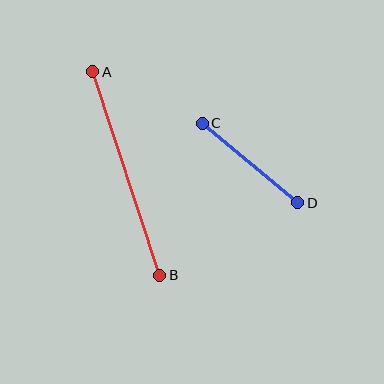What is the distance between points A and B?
The distance is approximately 214 pixels.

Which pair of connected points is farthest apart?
Points A and B are farthest apart.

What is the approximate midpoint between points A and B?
The midpoint is at approximately (126, 173) pixels.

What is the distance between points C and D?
The distance is approximately 124 pixels.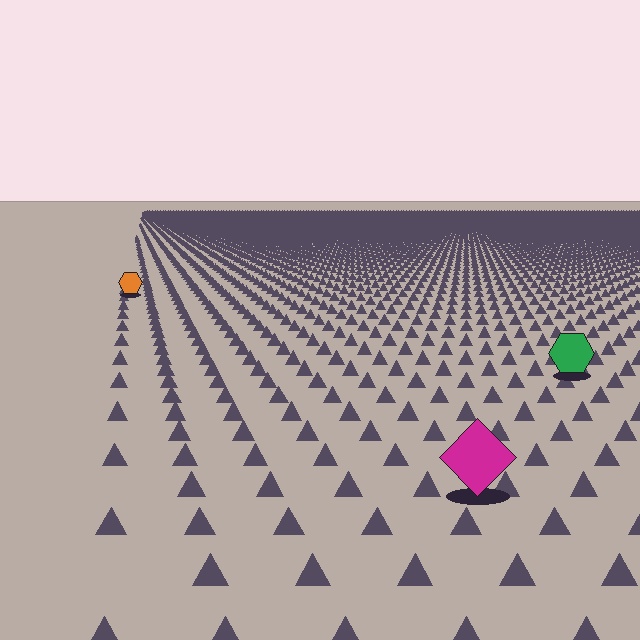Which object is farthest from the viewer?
The orange hexagon is farthest from the viewer. It appears smaller and the ground texture around it is denser.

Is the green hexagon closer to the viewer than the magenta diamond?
No. The magenta diamond is closer — you can tell from the texture gradient: the ground texture is coarser near it.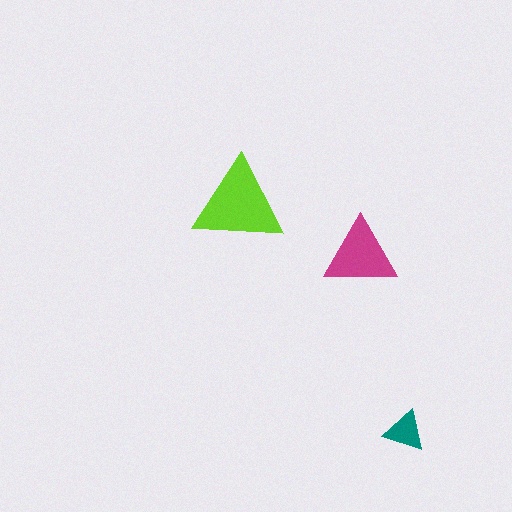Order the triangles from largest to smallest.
the lime one, the magenta one, the teal one.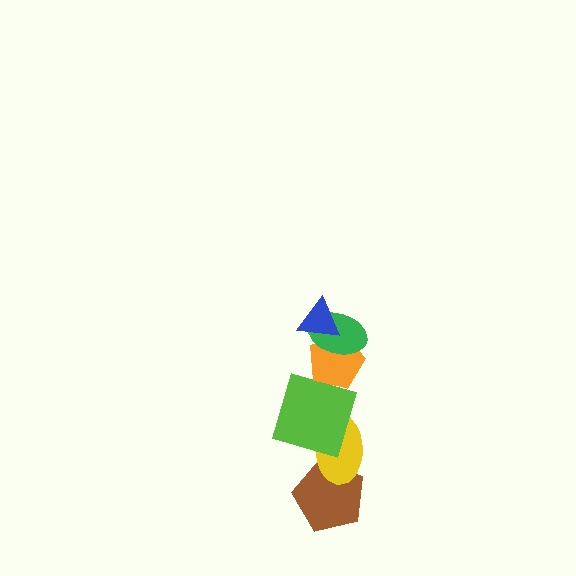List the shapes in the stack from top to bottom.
From top to bottom: the blue triangle, the green ellipse, the orange pentagon, the lime square, the yellow ellipse, the brown pentagon.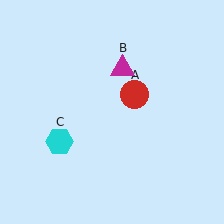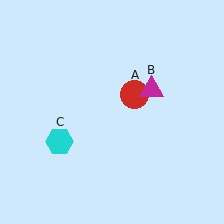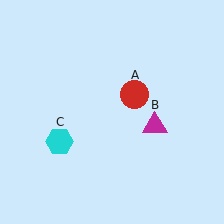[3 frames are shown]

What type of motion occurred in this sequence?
The magenta triangle (object B) rotated clockwise around the center of the scene.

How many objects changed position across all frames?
1 object changed position: magenta triangle (object B).